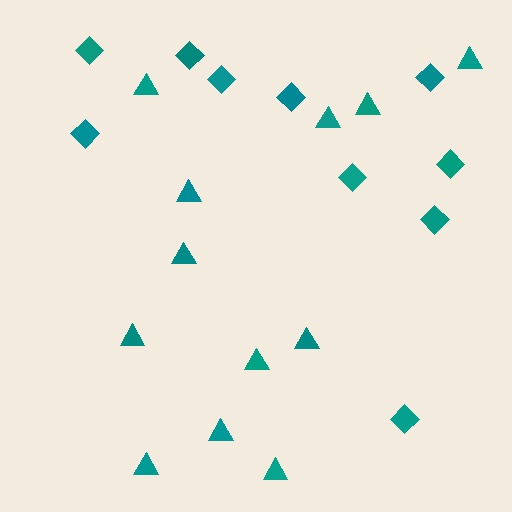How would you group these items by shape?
There are 2 groups: one group of diamonds (10) and one group of triangles (12).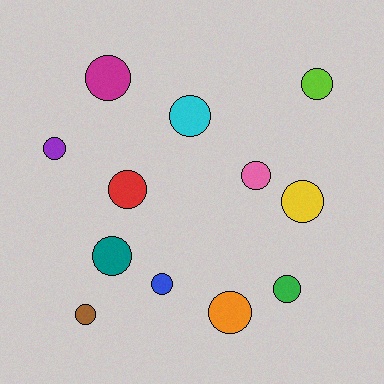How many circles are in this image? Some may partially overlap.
There are 12 circles.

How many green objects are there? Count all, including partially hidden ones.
There is 1 green object.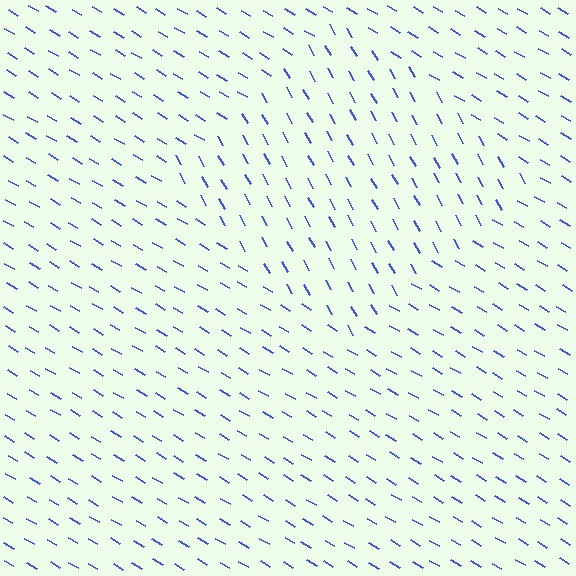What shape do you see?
I see a diamond.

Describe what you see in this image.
The image is filled with small blue line segments. A diamond region in the image has lines oriented differently from the surrounding lines, creating a visible texture boundary.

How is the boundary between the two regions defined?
The boundary is defined purely by a change in line orientation (approximately 30 degrees difference). All lines are the same color and thickness.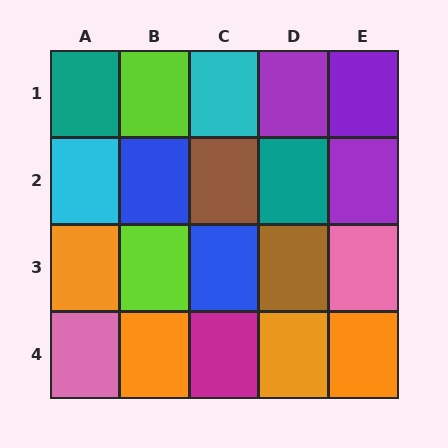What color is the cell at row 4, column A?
Pink.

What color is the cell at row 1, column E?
Purple.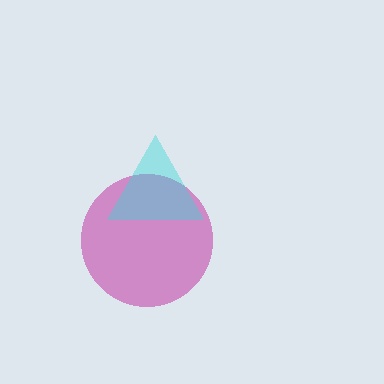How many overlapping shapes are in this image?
There are 2 overlapping shapes in the image.